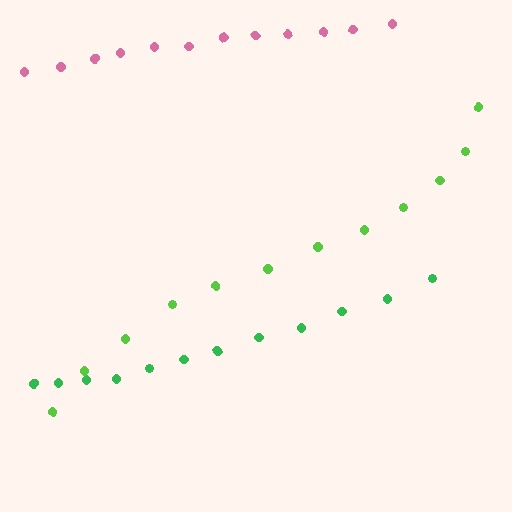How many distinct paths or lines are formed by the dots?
There are 3 distinct paths.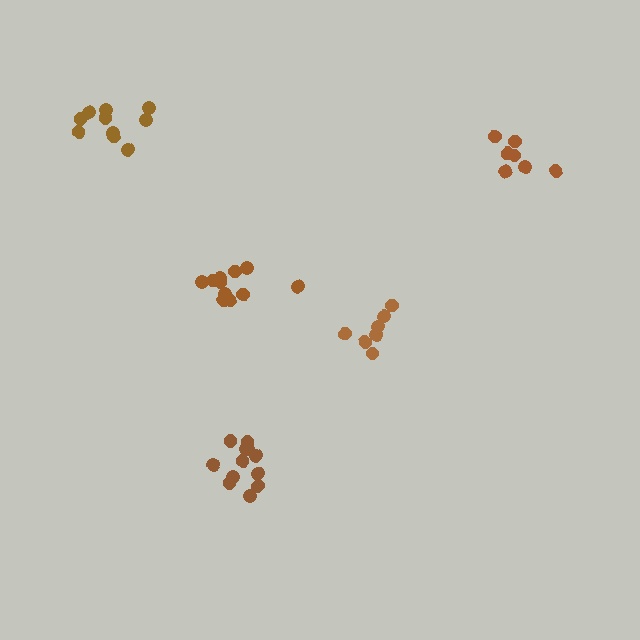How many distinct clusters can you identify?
There are 5 distinct clusters.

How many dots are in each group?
Group 1: 7 dots, Group 2: 12 dots, Group 3: 7 dots, Group 4: 10 dots, Group 5: 11 dots (47 total).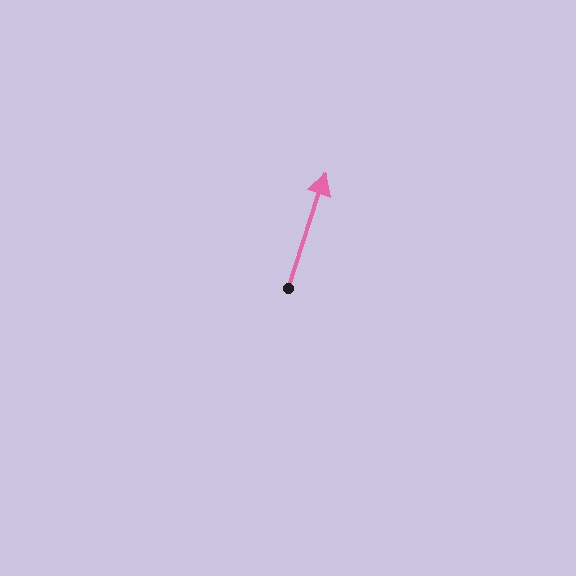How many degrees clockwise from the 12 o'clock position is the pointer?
Approximately 18 degrees.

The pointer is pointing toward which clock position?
Roughly 1 o'clock.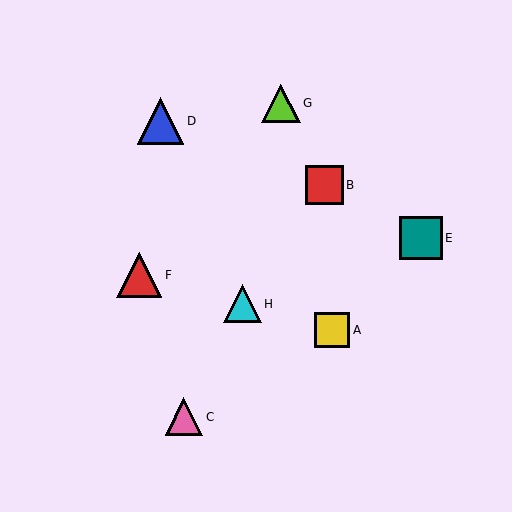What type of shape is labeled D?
Shape D is a blue triangle.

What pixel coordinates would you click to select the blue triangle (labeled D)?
Click at (160, 121) to select the blue triangle D.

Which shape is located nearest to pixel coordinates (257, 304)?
The cyan triangle (labeled H) at (242, 304) is nearest to that location.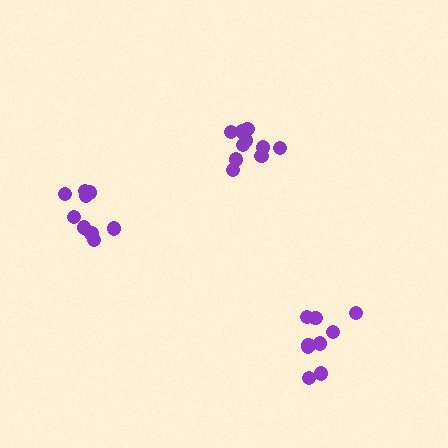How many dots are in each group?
Group 1: 9 dots, Group 2: 10 dots, Group 3: 9 dots (28 total).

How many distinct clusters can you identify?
There are 3 distinct clusters.